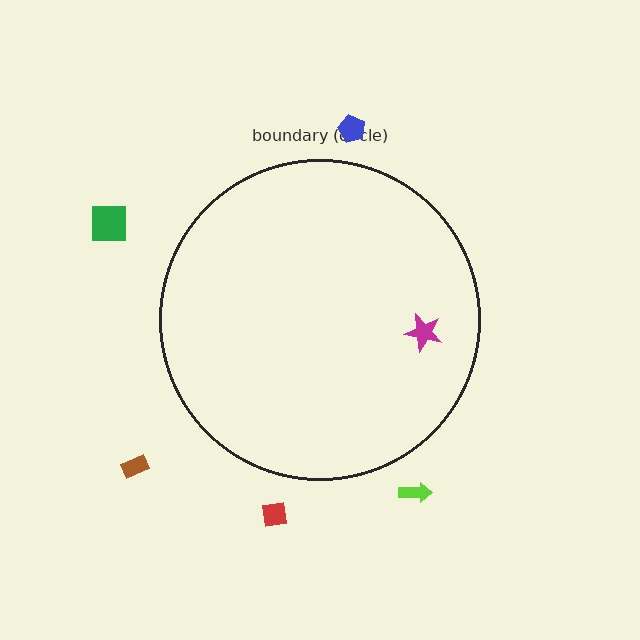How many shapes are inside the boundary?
1 inside, 5 outside.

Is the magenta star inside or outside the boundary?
Inside.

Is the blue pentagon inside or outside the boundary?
Outside.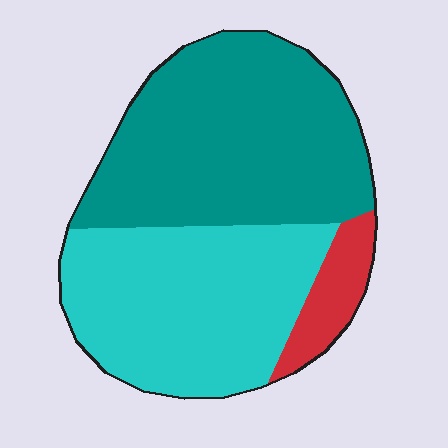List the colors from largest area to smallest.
From largest to smallest: teal, cyan, red.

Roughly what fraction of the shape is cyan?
Cyan covers 42% of the shape.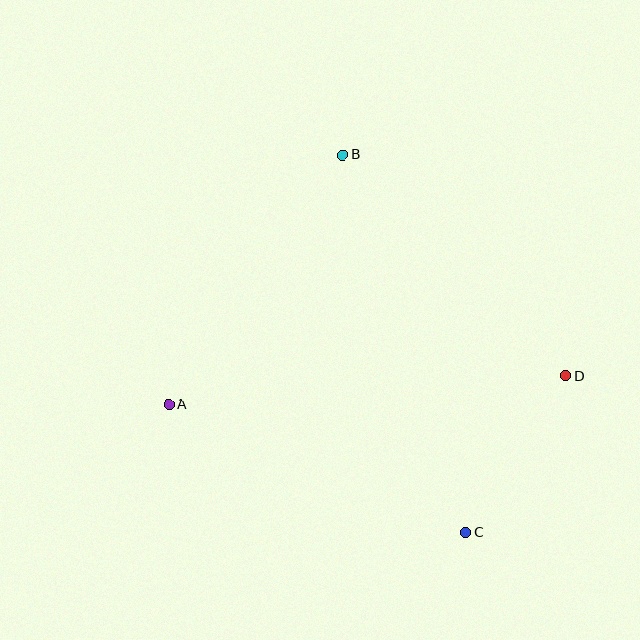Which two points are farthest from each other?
Points A and D are farthest from each other.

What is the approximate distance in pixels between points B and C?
The distance between B and C is approximately 398 pixels.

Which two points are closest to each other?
Points C and D are closest to each other.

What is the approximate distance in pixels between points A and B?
The distance between A and B is approximately 304 pixels.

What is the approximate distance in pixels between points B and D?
The distance between B and D is approximately 315 pixels.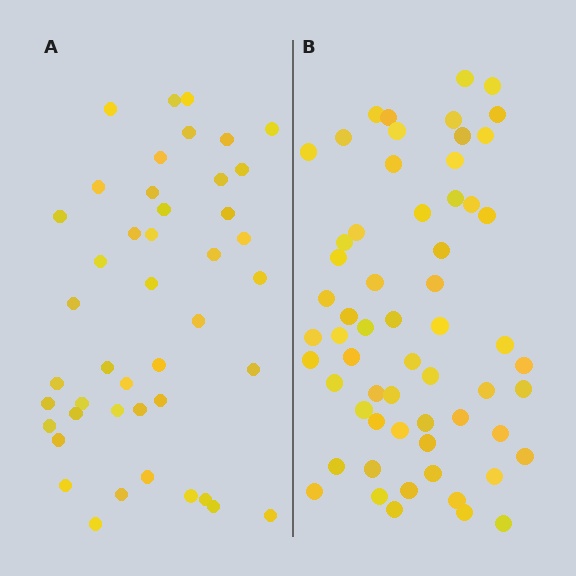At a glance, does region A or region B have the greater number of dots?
Region B (the right region) has more dots.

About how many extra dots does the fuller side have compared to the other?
Region B has approximately 15 more dots than region A.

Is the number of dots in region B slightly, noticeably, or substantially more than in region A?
Region B has noticeably more, but not dramatically so. The ratio is roughly 1.4 to 1.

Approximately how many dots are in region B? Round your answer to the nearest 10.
About 60 dots.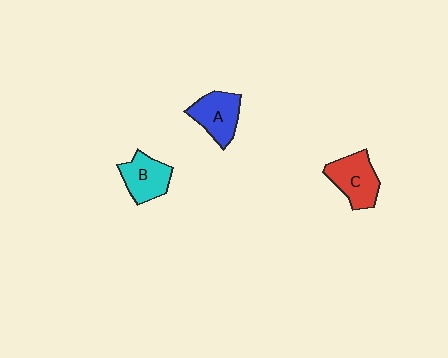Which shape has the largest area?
Shape C (red).